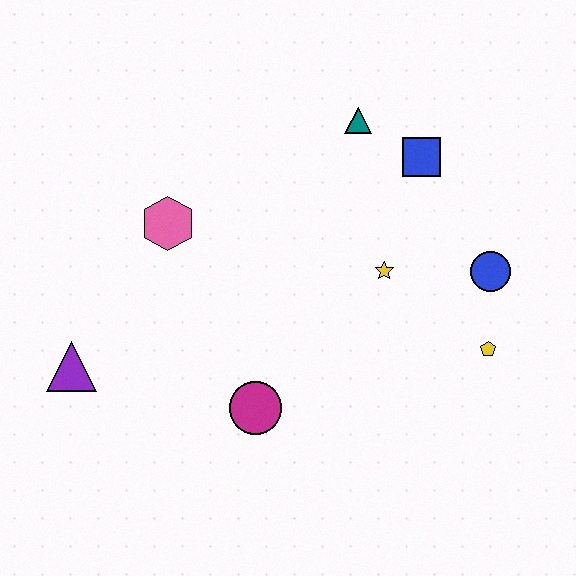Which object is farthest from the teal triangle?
The purple triangle is farthest from the teal triangle.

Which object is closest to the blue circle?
The yellow pentagon is closest to the blue circle.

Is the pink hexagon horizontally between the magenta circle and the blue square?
No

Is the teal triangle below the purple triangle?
No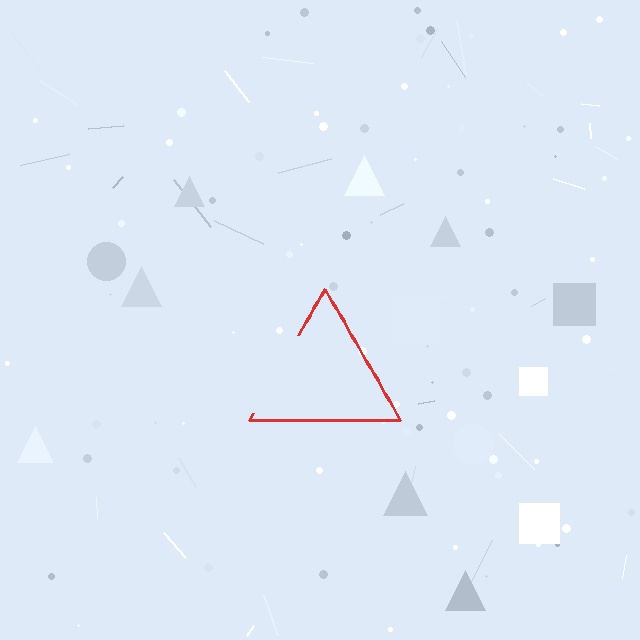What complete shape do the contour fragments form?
The contour fragments form a triangle.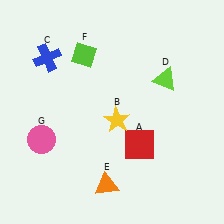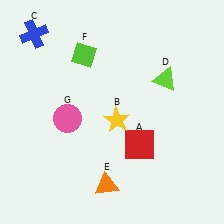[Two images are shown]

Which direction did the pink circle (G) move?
The pink circle (G) moved right.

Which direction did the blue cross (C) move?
The blue cross (C) moved up.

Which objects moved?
The objects that moved are: the blue cross (C), the pink circle (G).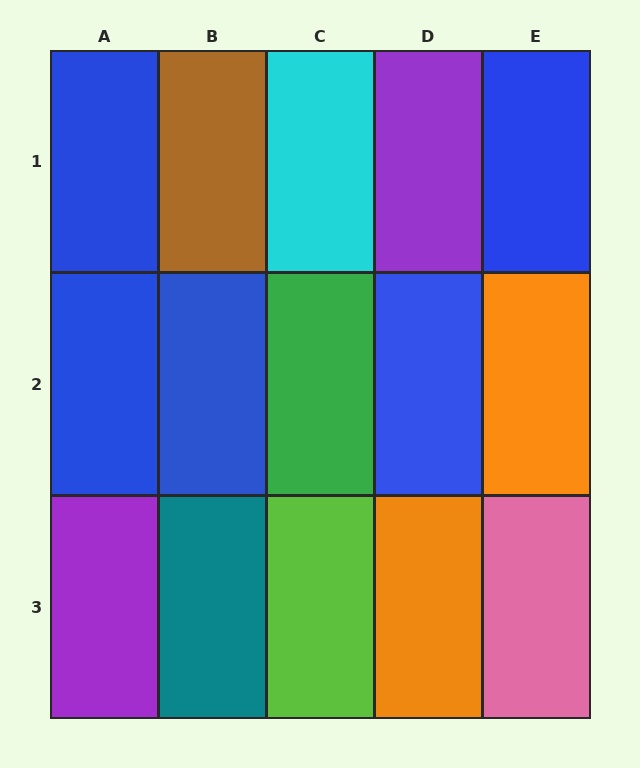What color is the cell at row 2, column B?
Blue.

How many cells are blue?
5 cells are blue.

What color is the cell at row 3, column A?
Purple.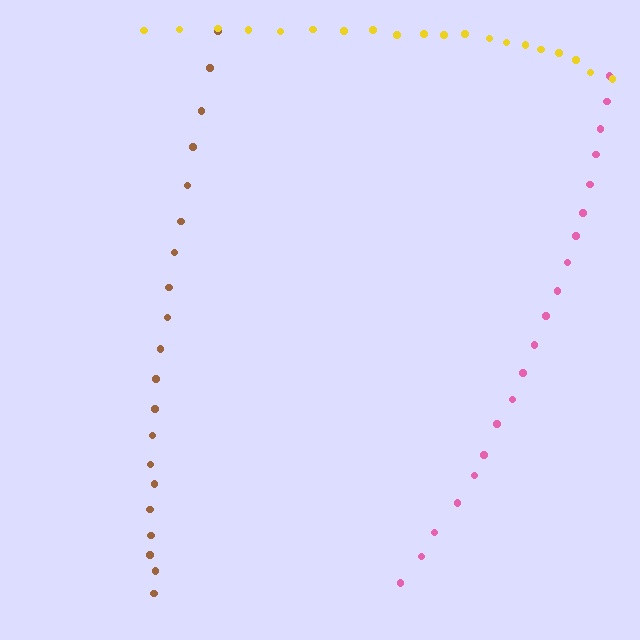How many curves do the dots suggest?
There are 3 distinct paths.